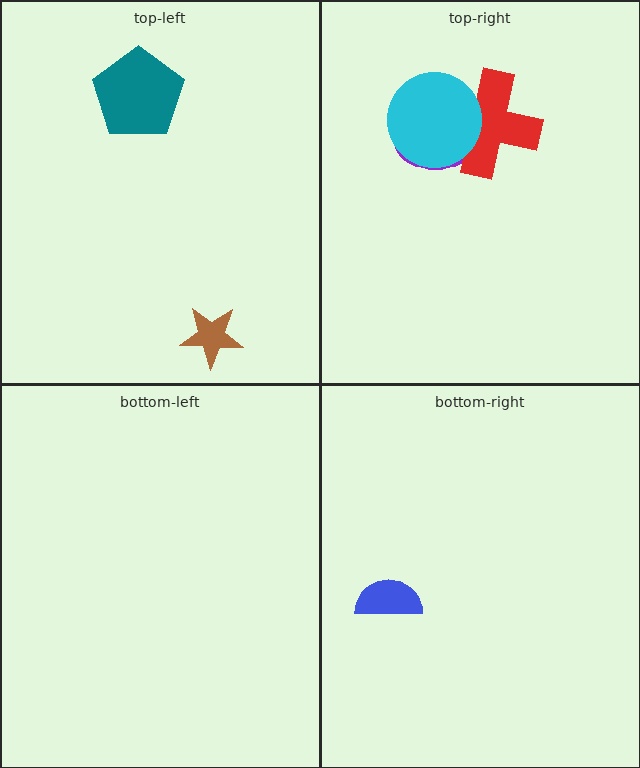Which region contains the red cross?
The top-right region.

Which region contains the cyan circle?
The top-right region.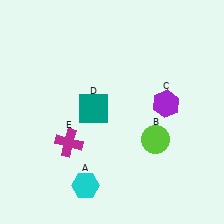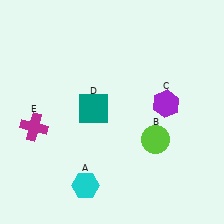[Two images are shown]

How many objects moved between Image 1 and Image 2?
1 object moved between the two images.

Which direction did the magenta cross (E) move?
The magenta cross (E) moved left.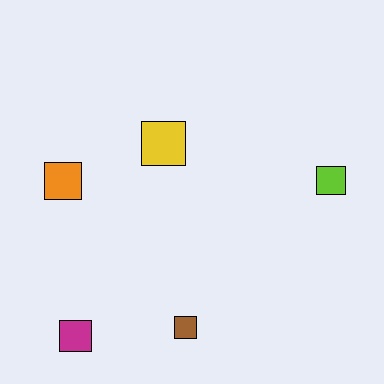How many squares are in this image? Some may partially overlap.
There are 5 squares.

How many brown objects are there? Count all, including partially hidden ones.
There is 1 brown object.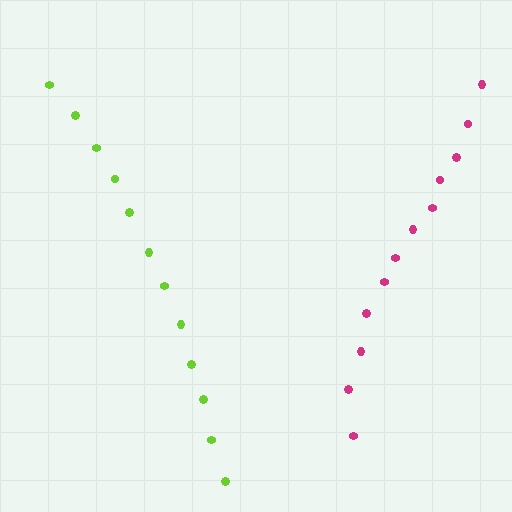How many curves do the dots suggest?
There are 2 distinct paths.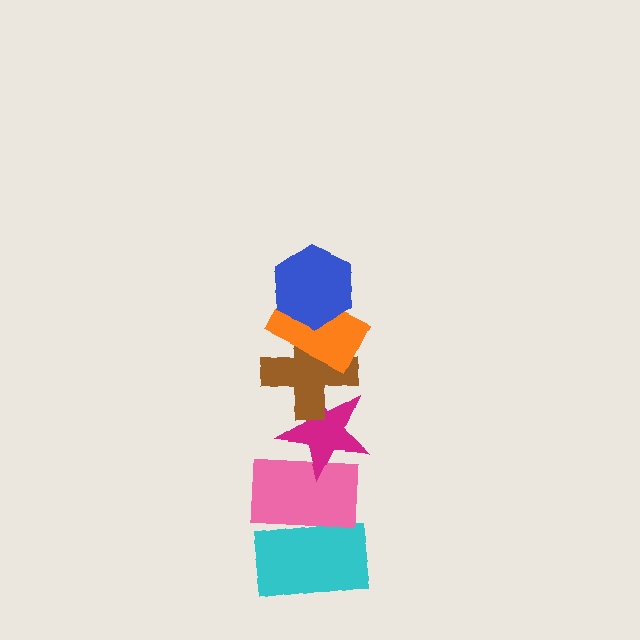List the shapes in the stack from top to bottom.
From top to bottom: the blue hexagon, the orange rectangle, the brown cross, the magenta star, the pink rectangle, the cyan rectangle.